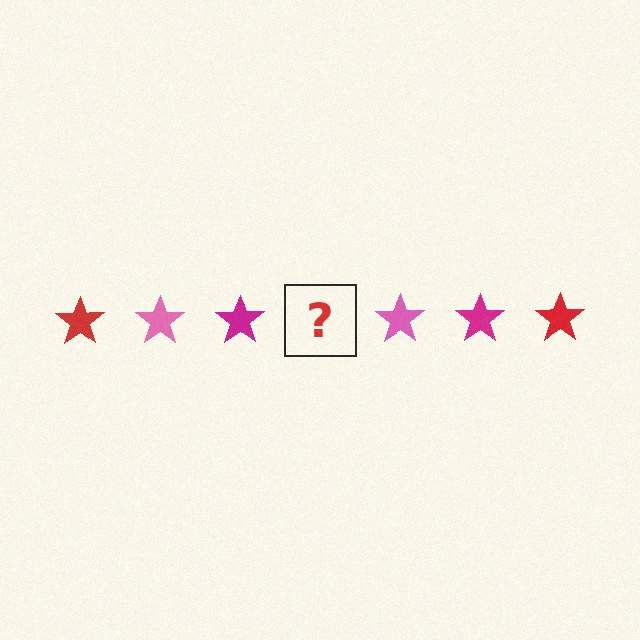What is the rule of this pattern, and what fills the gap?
The rule is that the pattern cycles through red, pink, magenta stars. The gap should be filled with a red star.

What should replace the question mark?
The question mark should be replaced with a red star.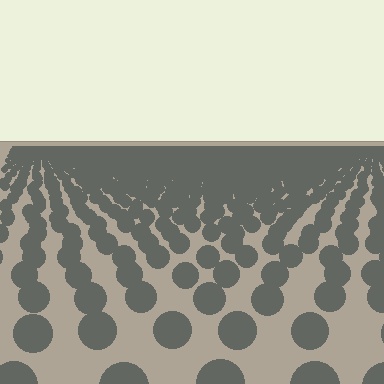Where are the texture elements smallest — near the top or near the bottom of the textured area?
Near the top.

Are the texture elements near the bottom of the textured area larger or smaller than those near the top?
Larger. Near the bottom, elements are closer to the viewer and appear at a bigger on-screen size.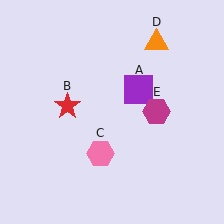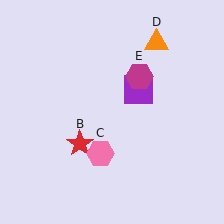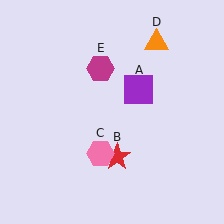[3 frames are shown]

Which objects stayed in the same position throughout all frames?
Purple square (object A) and pink hexagon (object C) and orange triangle (object D) remained stationary.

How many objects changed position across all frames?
2 objects changed position: red star (object B), magenta hexagon (object E).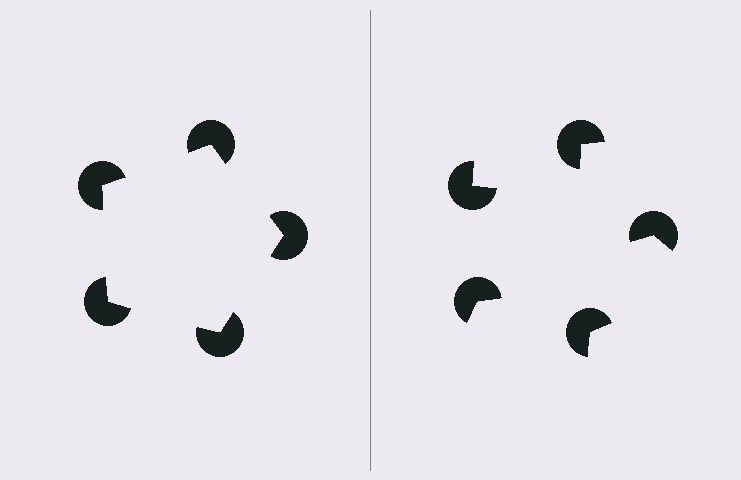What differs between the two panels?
The pac-man discs are positioned identically on both sides; only the wedge orientations differ. On the left they align to a pentagon; on the right they are misaligned.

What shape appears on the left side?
An illusory pentagon.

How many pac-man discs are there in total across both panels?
10 — 5 on each side.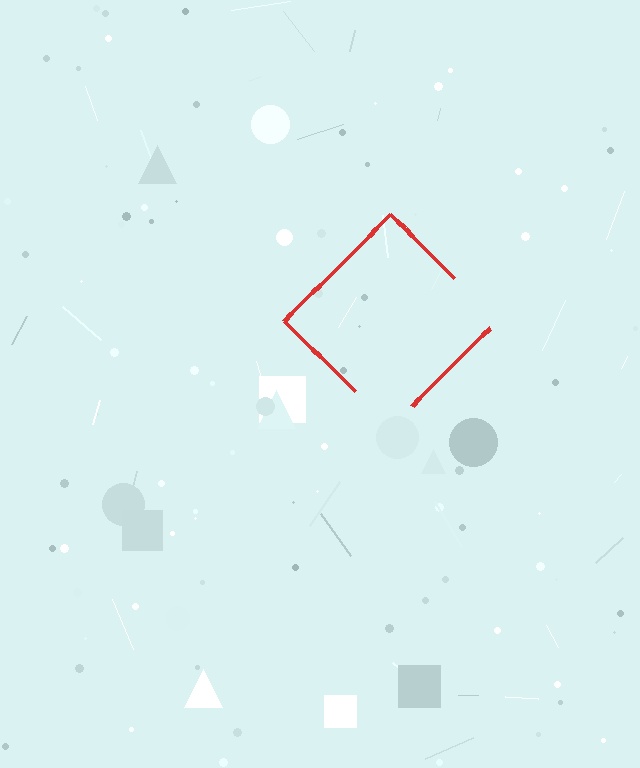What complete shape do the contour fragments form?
The contour fragments form a diamond.